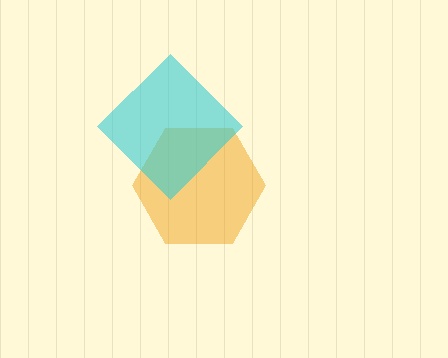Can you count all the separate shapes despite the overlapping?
Yes, there are 2 separate shapes.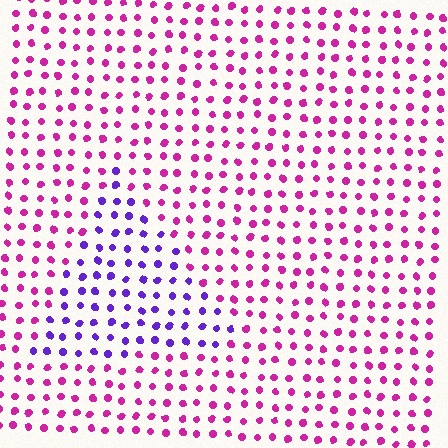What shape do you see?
I see a triangle.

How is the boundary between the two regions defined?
The boundary is defined purely by a slight shift in hue (about 52 degrees). Spacing, size, and orientation are identical on both sides.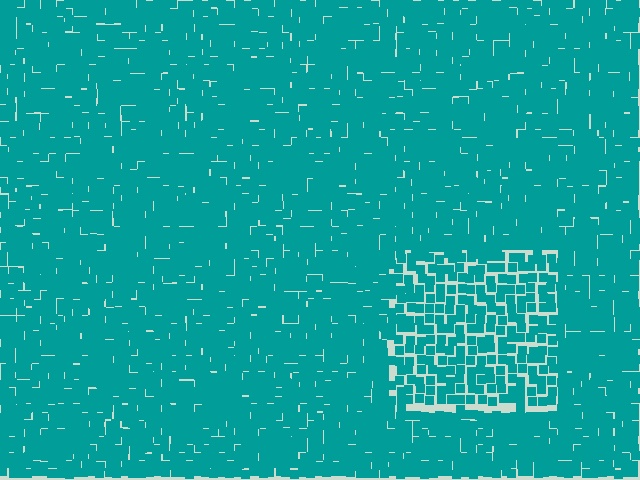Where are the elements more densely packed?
The elements are more densely packed outside the rectangle boundary.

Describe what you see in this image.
The image contains small teal elements arranged at two different densities. A rectangle-shaped region is visible where the elements are less densely packed than the surrounding area.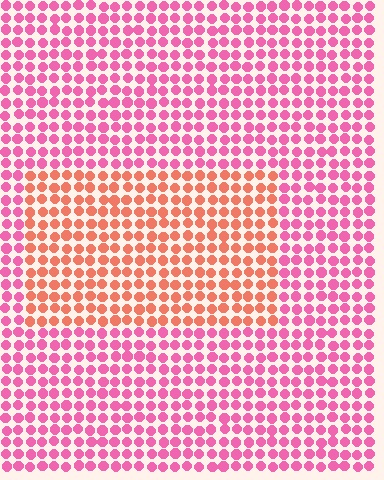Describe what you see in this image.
The image is filled with small pink elements in a uniform arrangement. A rectangle-shaped region is visible where the elements are tinted to a slightly different hue, forming a subtle color boundary.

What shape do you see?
I see a rectangle.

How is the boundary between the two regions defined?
The boundary is defined purely by a slight shift in hue (about 41 degrees). Spacing, size, and orientation are identical on both sides.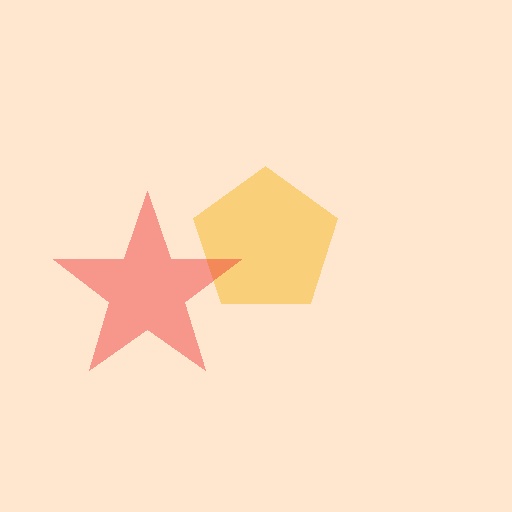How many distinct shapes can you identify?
There are 2 distinct shapes: a yellow pentagon, a red star.